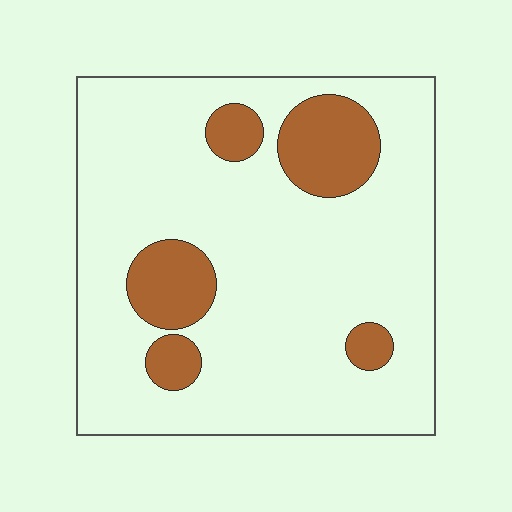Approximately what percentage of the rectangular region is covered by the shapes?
Approximately 15%.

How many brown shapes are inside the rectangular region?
5.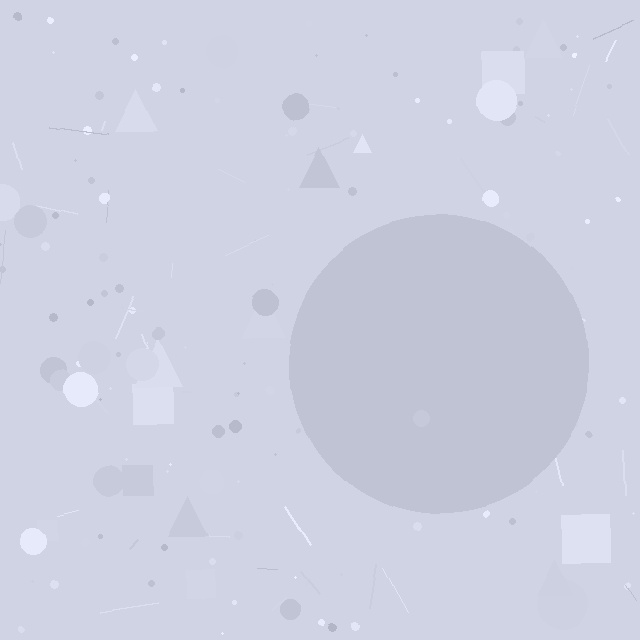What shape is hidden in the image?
A circle is hidden in the image.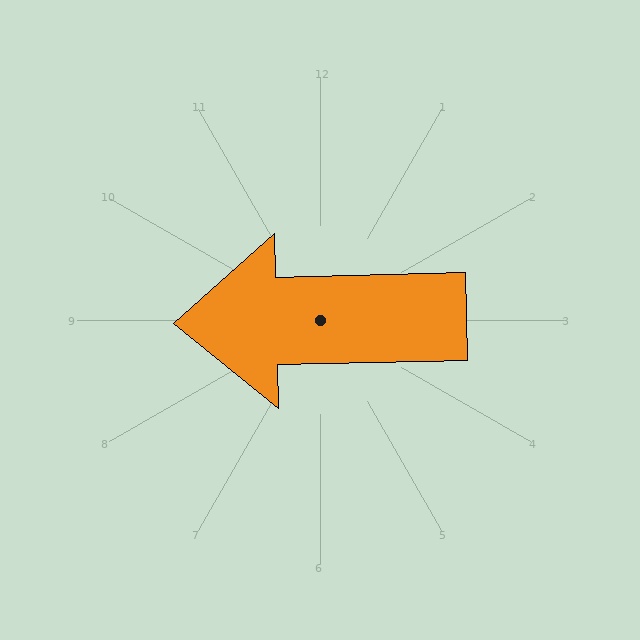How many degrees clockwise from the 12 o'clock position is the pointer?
Approximately 269 degrees.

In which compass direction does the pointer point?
West.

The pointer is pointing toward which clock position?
Roughly 9 o'clock.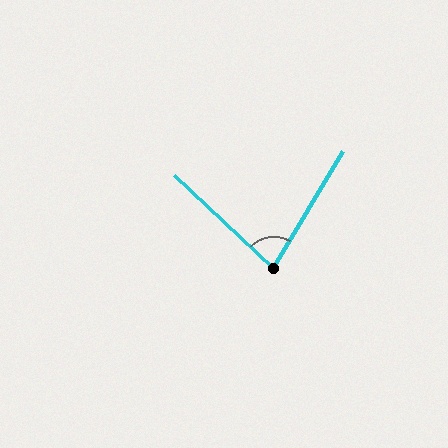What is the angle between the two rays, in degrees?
Approximately 77 degrees.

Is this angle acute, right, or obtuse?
It is acute.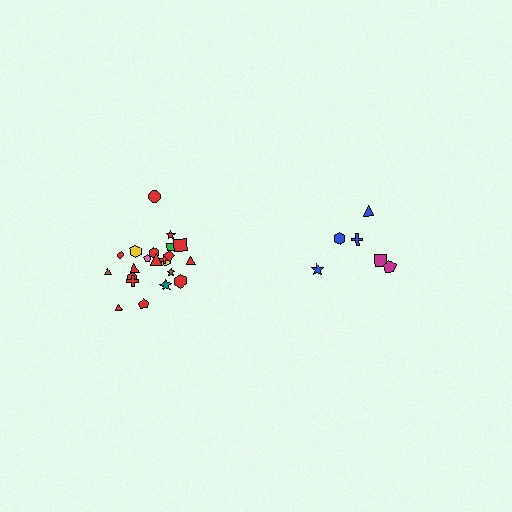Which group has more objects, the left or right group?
The left group.